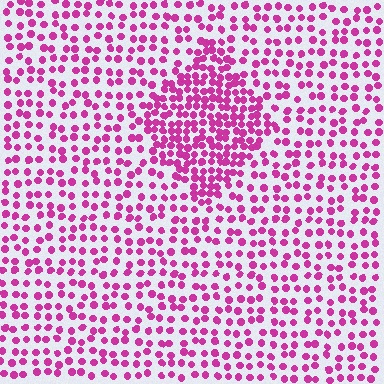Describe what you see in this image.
The image contains small magenta elements arranged at two different densities. A diamond-shaped region is visible where the elements are more densely packed than the surrounding area.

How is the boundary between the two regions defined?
The boundary is defined by a change in element density (approximately 2.0x ratio). All elements are the same color, size, and shape.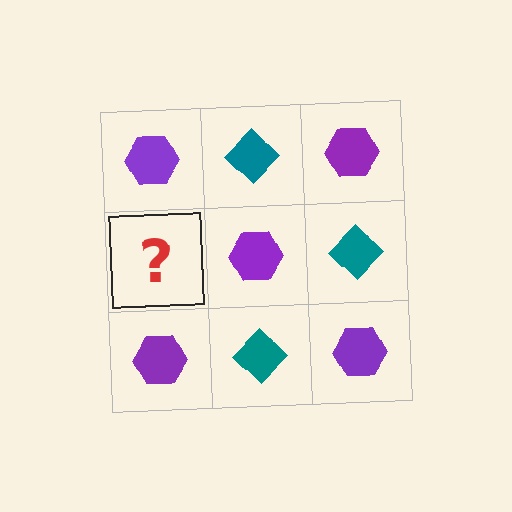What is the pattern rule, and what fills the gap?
The rule is that it alternates purple hexagon and teal diamond in a checkerboard pattern. The gap should be filled with a teal diamond.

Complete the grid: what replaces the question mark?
The question mark should be replaced with a teal diamond.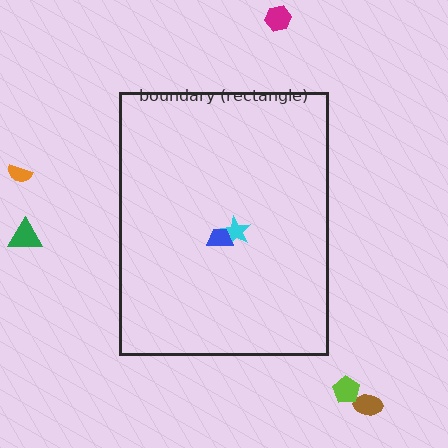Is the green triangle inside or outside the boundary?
Outside.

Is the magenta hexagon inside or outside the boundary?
Outside.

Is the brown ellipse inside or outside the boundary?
Outside.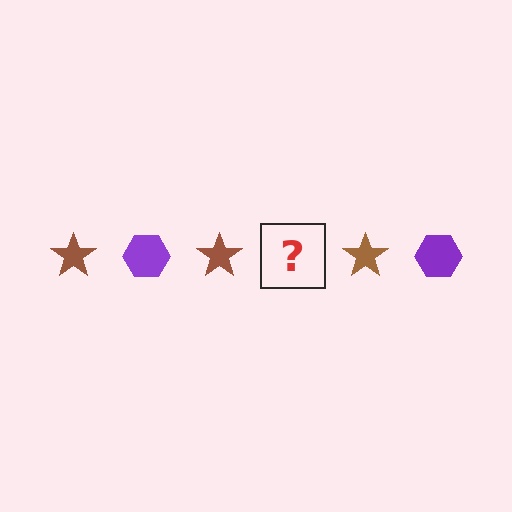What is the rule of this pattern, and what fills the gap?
The rule is that the pattern alternates between brown star and purple hexagon. The gap should be filled with a purple hexagon.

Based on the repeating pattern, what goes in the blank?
The blank should be a purple hexagon.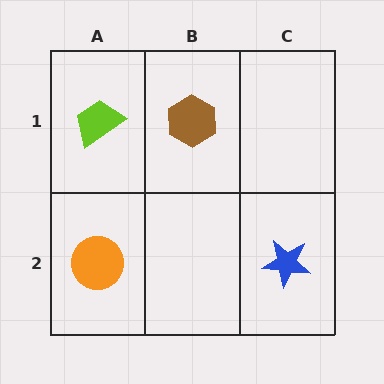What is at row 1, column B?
A brown hexagon.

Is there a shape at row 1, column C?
No, that cell is empty.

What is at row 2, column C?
A blue star.